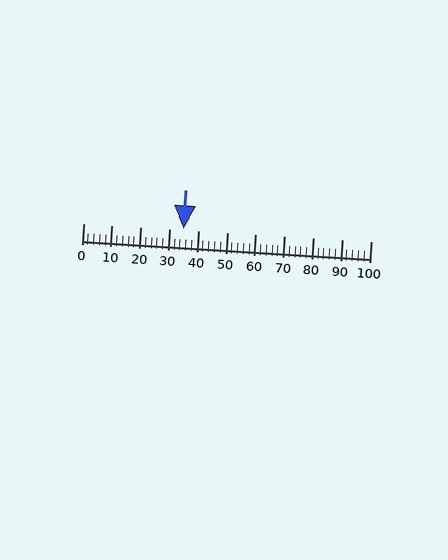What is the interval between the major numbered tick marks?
The major tick marks are spaced 10 units apart.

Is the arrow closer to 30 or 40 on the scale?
The arrow is closer to 30.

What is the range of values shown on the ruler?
The ruler shows values from 0 to 100.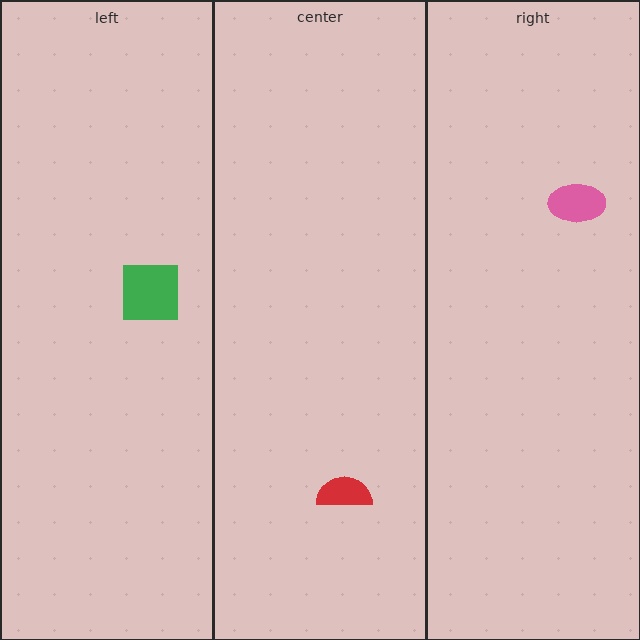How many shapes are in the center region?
1.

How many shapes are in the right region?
1.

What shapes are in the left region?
The green square.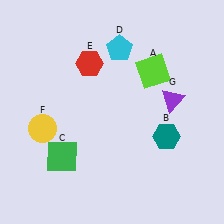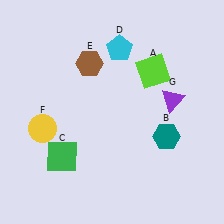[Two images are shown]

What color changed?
The hexagon (E) changed from red in Image 1 to brown in Image 2.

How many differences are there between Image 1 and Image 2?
There is 1 difference between the two images.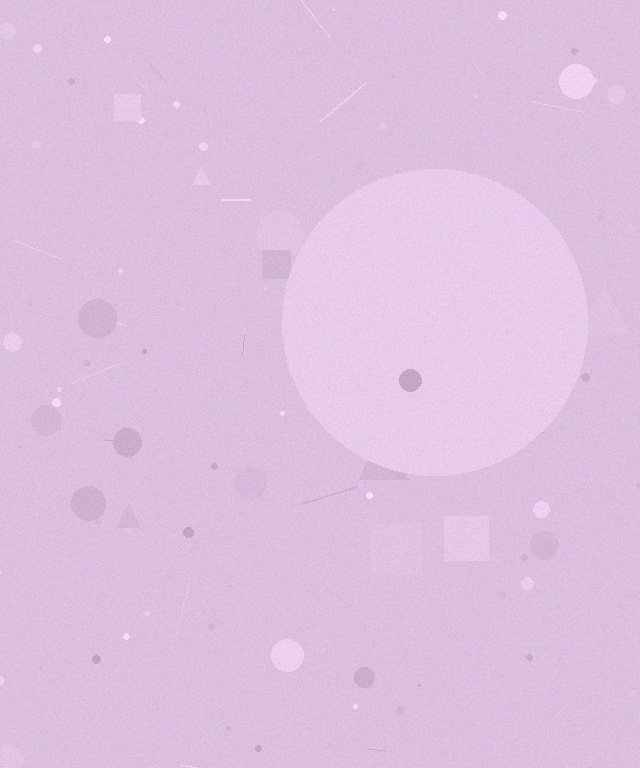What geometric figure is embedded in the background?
A circle is embedded in the background.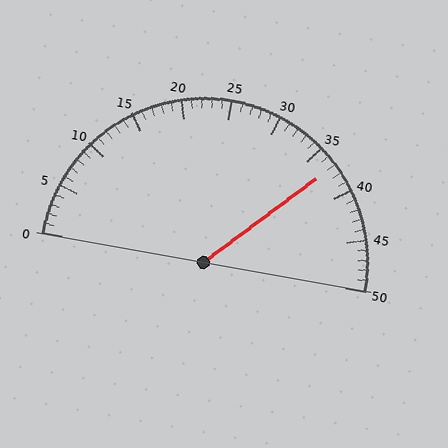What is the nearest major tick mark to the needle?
The nearest major tick mark is 35.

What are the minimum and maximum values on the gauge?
The gauge ranges from 0 to 50.